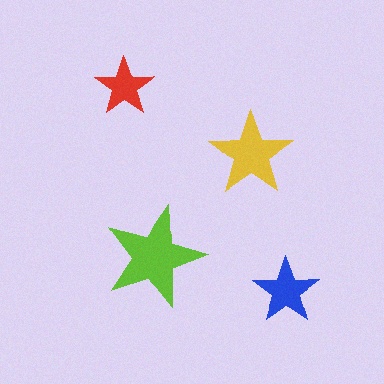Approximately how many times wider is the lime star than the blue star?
About 1.5 times wider.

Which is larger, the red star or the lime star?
The lime one.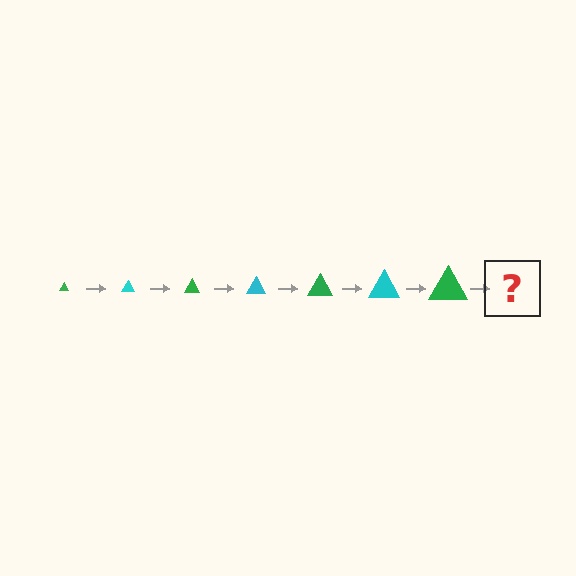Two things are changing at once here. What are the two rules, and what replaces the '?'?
The two rules are that the triangle grows larger each step and the color cycles through green and cyan. The '?' should be a cyan triangle, larger than the previous one.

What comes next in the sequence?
The next element should be a cyan triangle, larger than the previous one.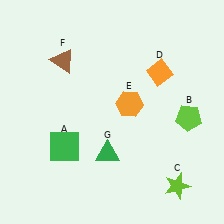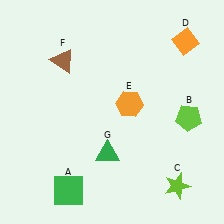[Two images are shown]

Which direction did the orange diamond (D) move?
The orange diamond (D) moved up.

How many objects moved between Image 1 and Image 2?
2 objects moved between the two images.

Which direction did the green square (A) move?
The green square (A) moved down.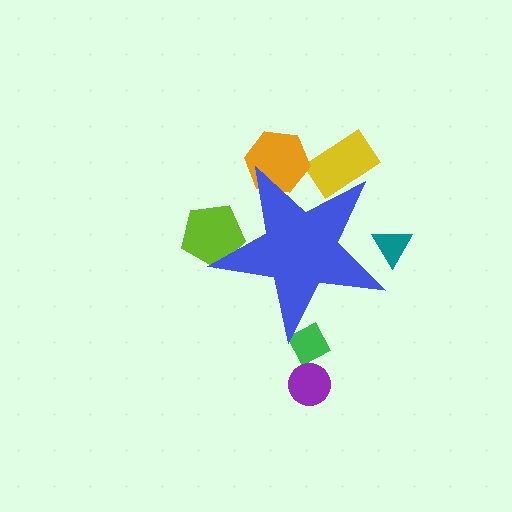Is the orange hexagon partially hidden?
Yes, the orange hexagon is partially hidden behind the blue star.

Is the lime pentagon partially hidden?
Yes, the lime pentagon is partially hidden behind the blue star.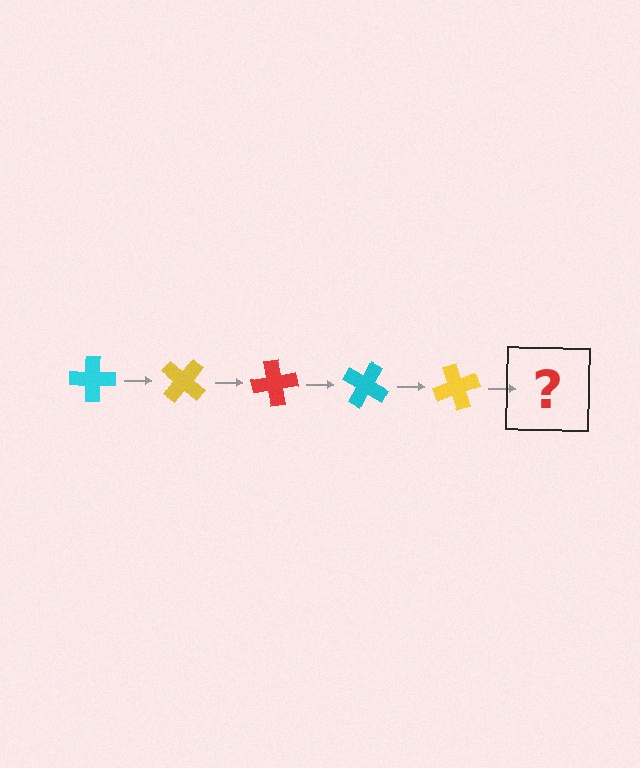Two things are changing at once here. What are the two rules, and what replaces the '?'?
The two rules are that it rotates 40 degrees each step and the color cycles through cyan, yellow, and red. The '?' should be a red cross, rotated 200 degrees from the start.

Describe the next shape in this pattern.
It should be a red cross, rotated 200 degrees from the start.